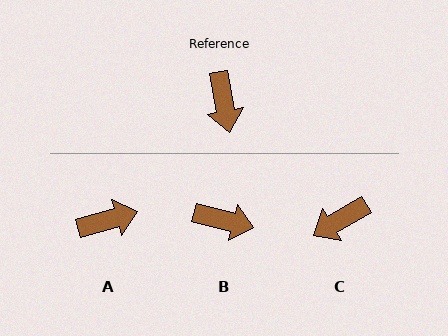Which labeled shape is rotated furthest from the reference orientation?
A, about 96 degrees away.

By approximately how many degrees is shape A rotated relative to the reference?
Approximately 96 degrees counter-clockwise.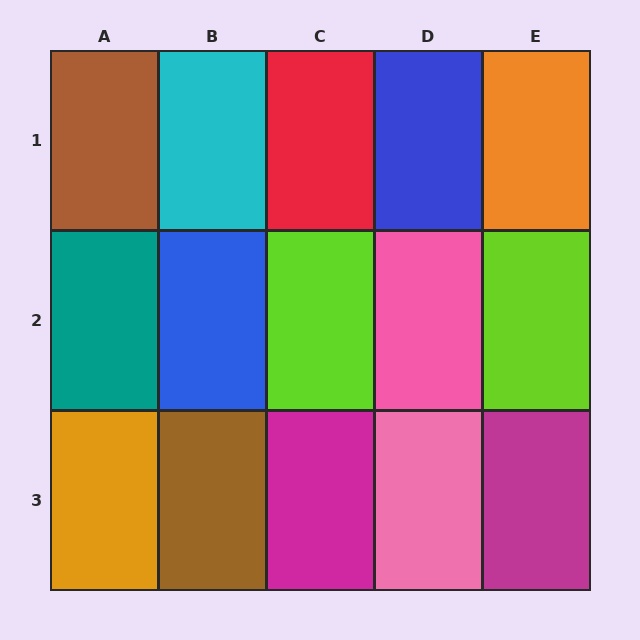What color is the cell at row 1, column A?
Brown.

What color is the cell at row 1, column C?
Red.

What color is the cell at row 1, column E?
Orange.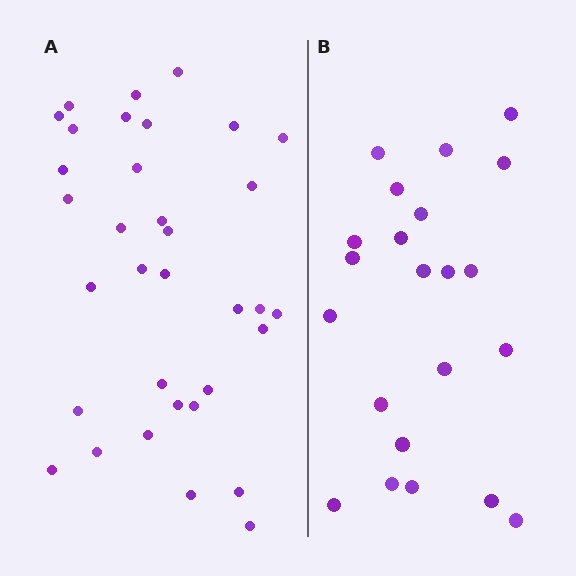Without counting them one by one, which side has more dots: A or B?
Region A (the left region) has more dots.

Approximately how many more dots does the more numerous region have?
Region A has roughly 12 or so more dots than region B.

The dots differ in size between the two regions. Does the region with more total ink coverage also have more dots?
No. Region B has more total ink coverage because its dots are larger, but region A actually contains more individual dots. Total area can be misleading — the number of items is what matters here.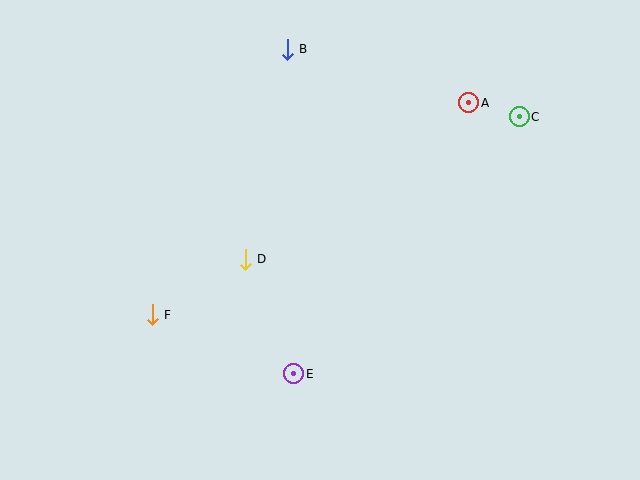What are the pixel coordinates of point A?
Point A is at (469, 103).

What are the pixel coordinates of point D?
Point D is at (245, 259).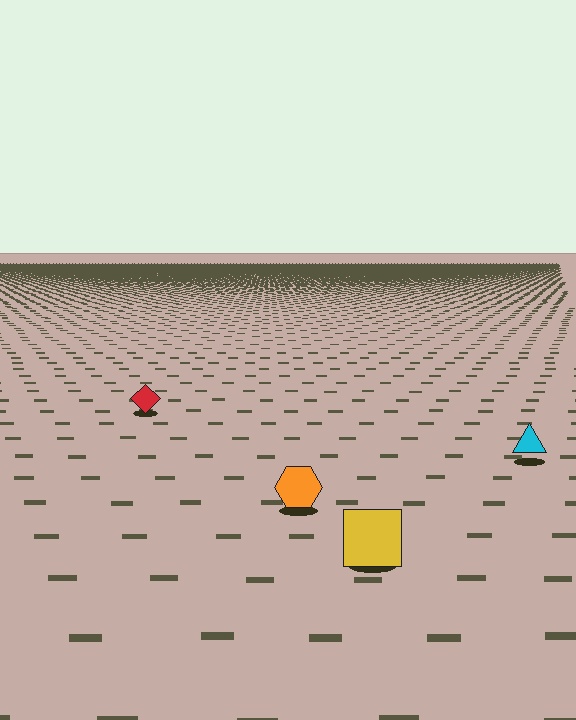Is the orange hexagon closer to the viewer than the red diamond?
Yes. The orange hexagon is closer — you can tell from the texture gradient: the ground texture is coarser near it.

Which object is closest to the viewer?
The yellow square is closest. The texture marks near it are larger and more spread out.